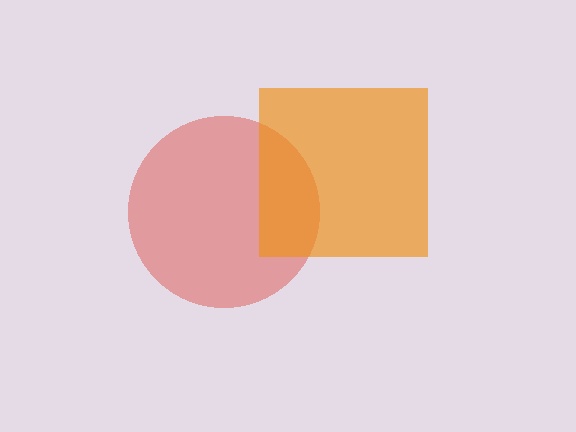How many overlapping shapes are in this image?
There are 2 overlapping shapes in the image.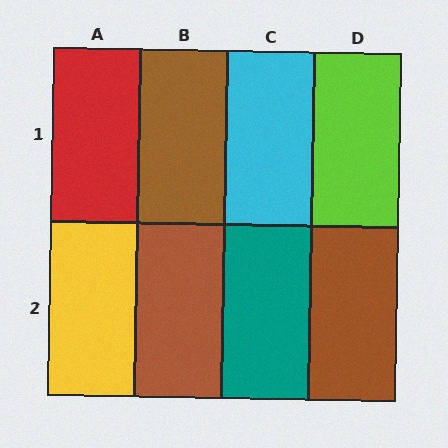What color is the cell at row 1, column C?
Cyan.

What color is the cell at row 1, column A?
Red.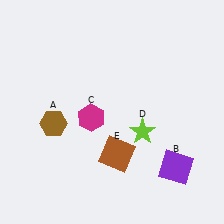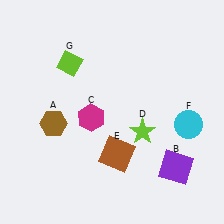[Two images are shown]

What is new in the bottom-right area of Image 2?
A cyan circle (F) was added in the bottom-right area of Image 2.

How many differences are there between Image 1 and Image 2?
There are 2 differences between the two images.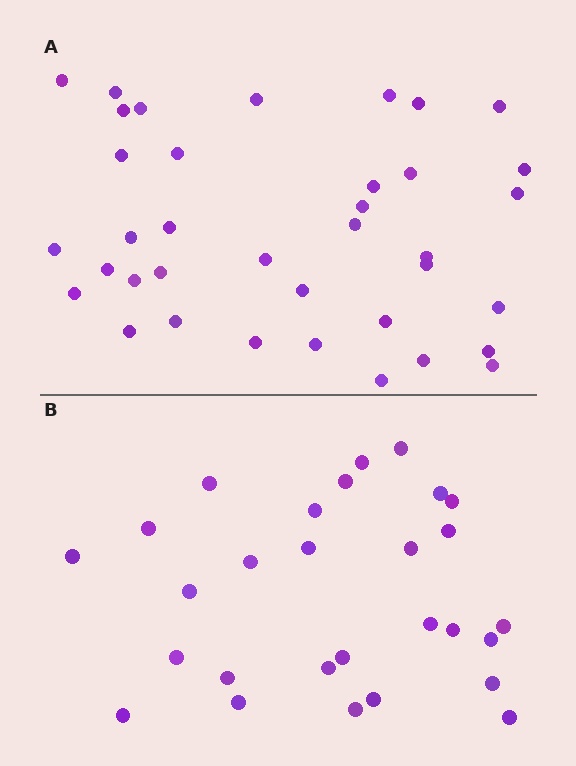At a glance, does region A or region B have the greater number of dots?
Region A (the top region) has more dots.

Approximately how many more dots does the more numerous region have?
Region A has roughly 8 or so more dots than region B.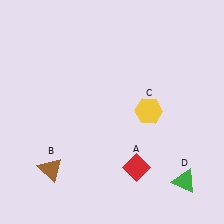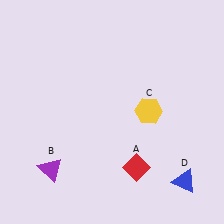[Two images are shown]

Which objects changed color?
B changed from brown to purple. D changed from green to blue.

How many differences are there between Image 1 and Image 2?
There are 2 differences between the two images.